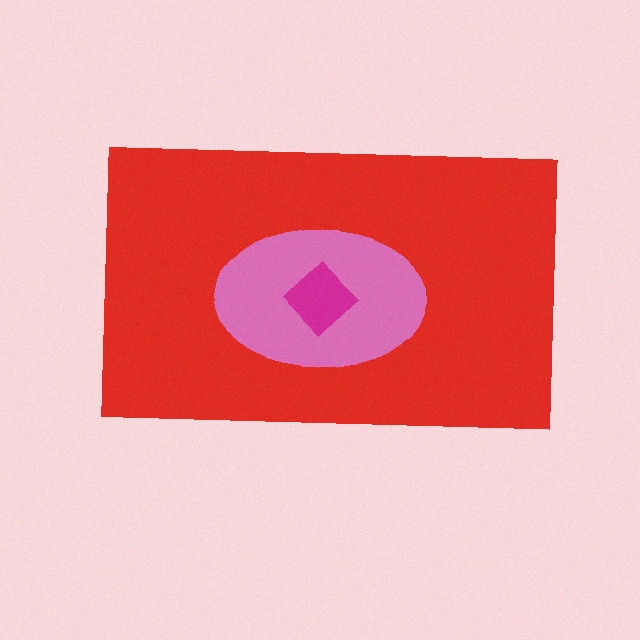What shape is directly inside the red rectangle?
The pink ellipse.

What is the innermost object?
The magenta diamond.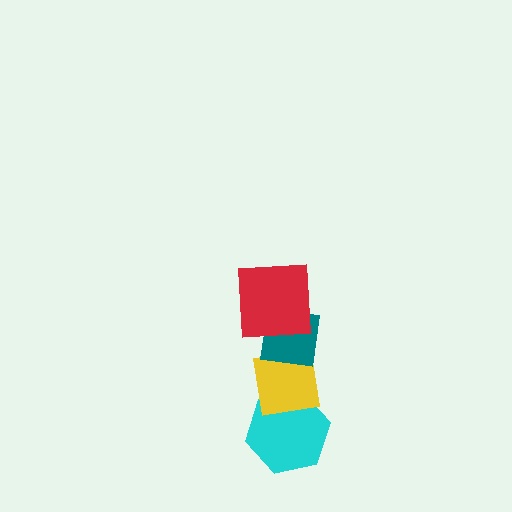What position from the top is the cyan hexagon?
The cyan hexagon is 4th from the top.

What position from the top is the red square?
The red square is 1st from the top.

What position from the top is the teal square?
The teal square is 2nd from the top.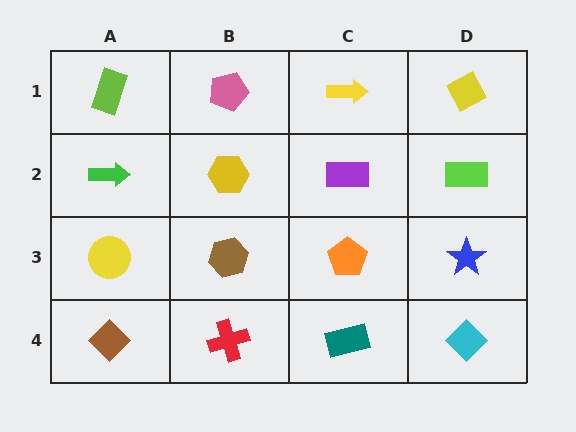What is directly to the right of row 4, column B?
A teal rectangle.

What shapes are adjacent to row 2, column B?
A pink pentagon (row 1, column B), a brown hexagon (row 3, column B), a green arrow (row 2, column A), a purple rectangle (row 2, column C).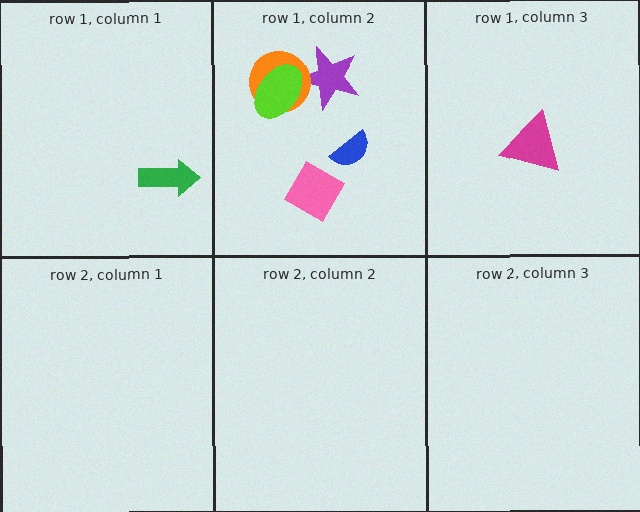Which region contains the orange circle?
The row 1, column 2 region.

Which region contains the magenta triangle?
The row 1, column 3 region.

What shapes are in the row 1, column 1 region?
The green arrow.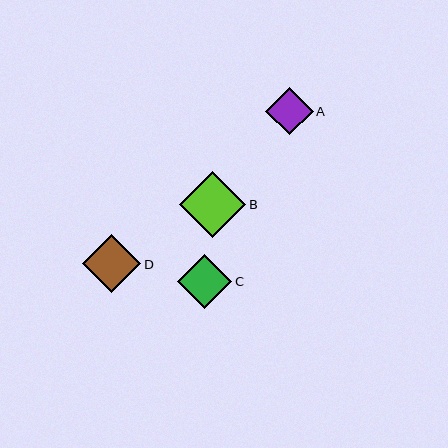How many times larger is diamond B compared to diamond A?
Diamond B is approximately 1.4 times the size of diamond A.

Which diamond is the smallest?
Diamond A is the smallest with a size of approximately 47 pixels.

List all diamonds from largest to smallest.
From largest to smallest: B, D, C, A.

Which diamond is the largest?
Diamond B is the largest with a size of approximately 66 pixels.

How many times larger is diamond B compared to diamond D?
Diamond B is approximately 1.1 times the size of diamond D.